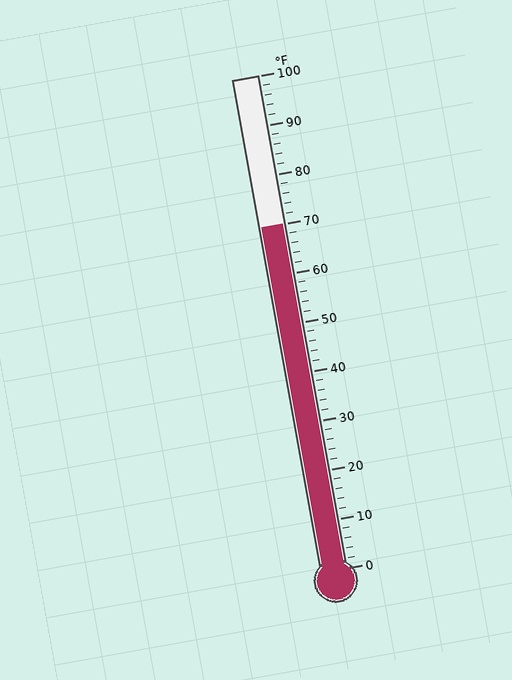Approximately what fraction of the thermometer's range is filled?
The thermometer is filled to approximately 70% of its range.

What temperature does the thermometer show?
The thermometer shows approximately 70°F.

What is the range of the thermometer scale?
The thermometer scale ranges from 0°F to 100°F.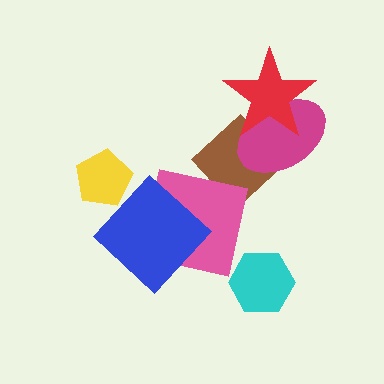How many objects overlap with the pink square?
1 object overlaps with the pink square.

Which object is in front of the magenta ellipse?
The red star is in front of the magenta ellipse.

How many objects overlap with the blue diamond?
1 object overlaps with the blue diamond.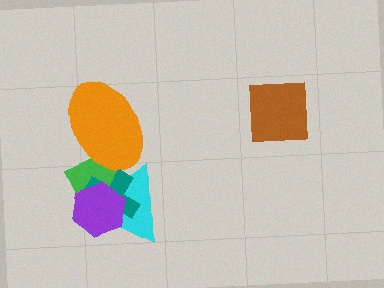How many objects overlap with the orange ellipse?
2 objects overlap with the orange ellipse.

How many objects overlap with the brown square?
0 objects overlap with the brown square.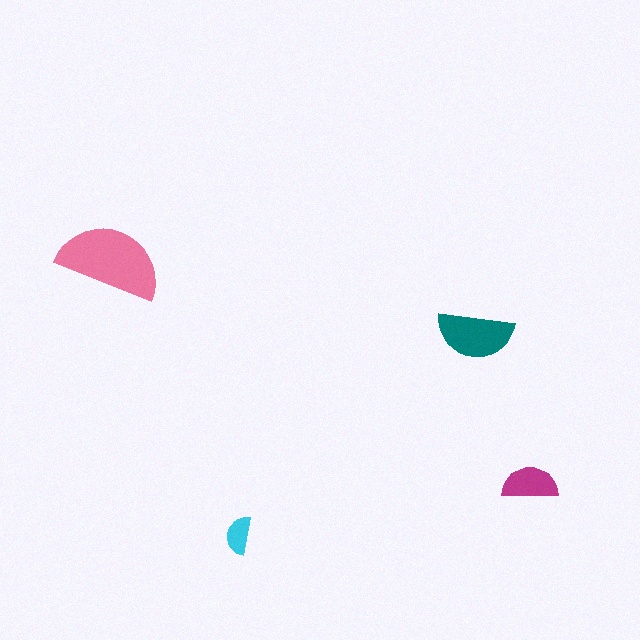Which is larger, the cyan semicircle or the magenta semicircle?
The magenta one.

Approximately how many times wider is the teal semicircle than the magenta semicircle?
About 1.5 times wider.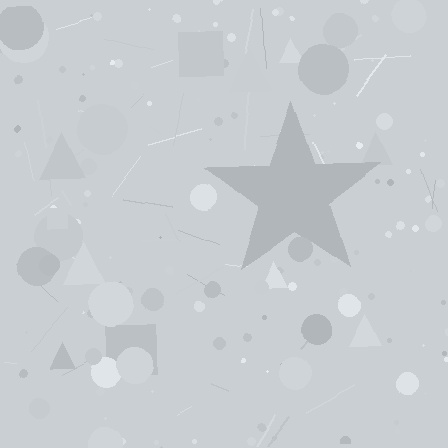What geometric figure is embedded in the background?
A star is embedded in the background.